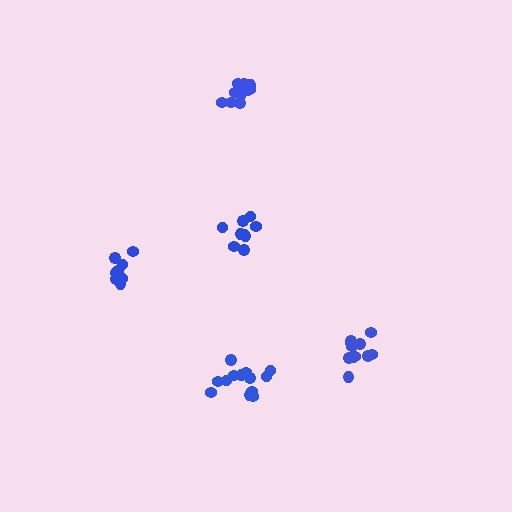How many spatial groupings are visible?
There are 5 spatial groupings.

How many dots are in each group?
Group 1: 9 dots, Group 2: 8 dots, Group 3: 11 dots, Group 4: 11 dots, Group 5: 13 dots (52 total).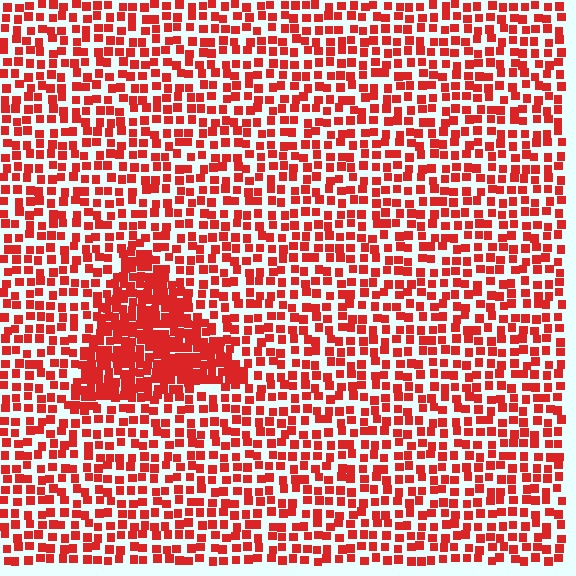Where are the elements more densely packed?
The elements are more densely packed inside the triangle boundary.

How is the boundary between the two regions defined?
The boundary is defined by a change in element density (approximately 2.1x ratio). All elements are the same color, size, and shape.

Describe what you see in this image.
The image contains small red elements arranged at two different densities. A triangle-shaped region is visible where the elements are more densely packed than the surrounding area.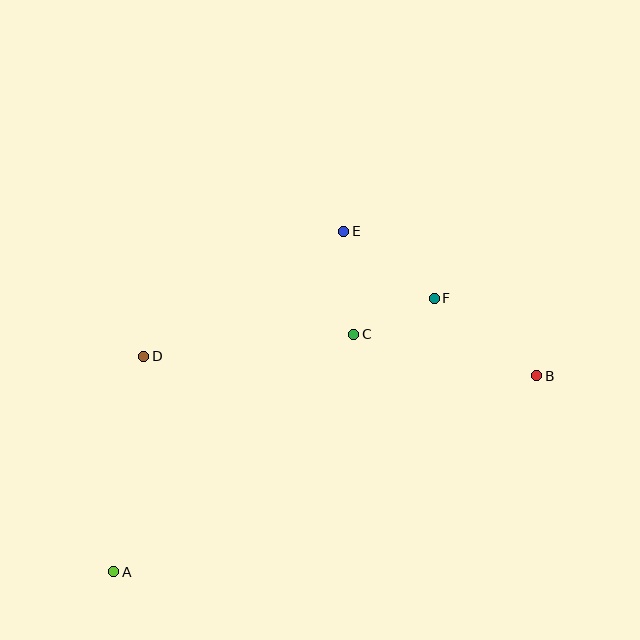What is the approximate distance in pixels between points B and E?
The distance between B and E is approximately 241 pixels.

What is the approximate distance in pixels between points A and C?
The distance between A and C is approximately 338 pixels.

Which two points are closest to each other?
Points C and F are closest to each other.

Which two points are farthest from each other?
Points A and B are farthest from each other.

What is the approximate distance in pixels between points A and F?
The distance between A and F is approximately 421 pixels.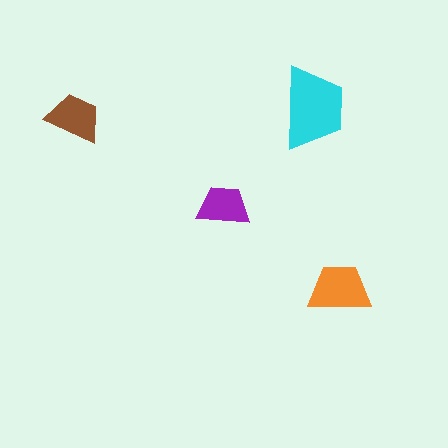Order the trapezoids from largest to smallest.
the cyan one, the orange one, the brown one, the purple one.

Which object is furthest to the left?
The brown trapezoid is leftmost.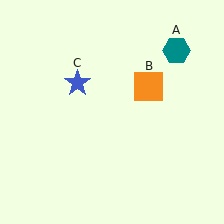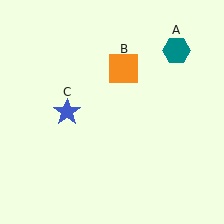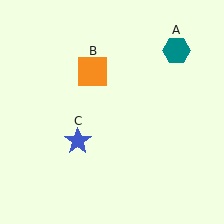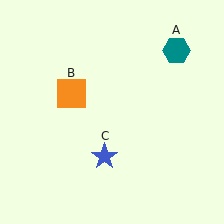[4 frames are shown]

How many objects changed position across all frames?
2 objects changed position: orange square (object B), blue star (object C).